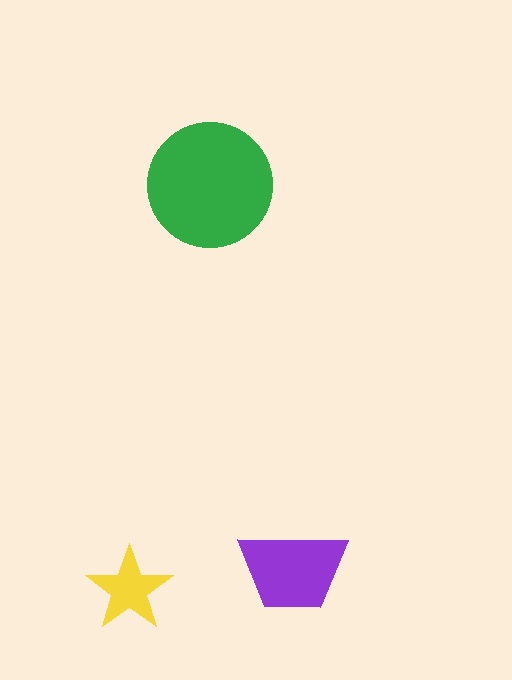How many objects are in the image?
There are 3 objects in the image.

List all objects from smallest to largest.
The yellow star, the purple trapezoid, the green circle.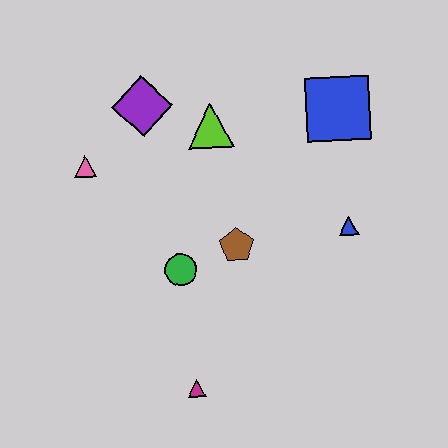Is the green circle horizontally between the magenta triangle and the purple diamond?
Yes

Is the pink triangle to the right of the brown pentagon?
No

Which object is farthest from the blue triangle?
The pink triangle is farthest from the blue triangle.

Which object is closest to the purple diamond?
The lime triangle is closest to the purple diamond.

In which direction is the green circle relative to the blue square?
The green circle is to the left of the blue square.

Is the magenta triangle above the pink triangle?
No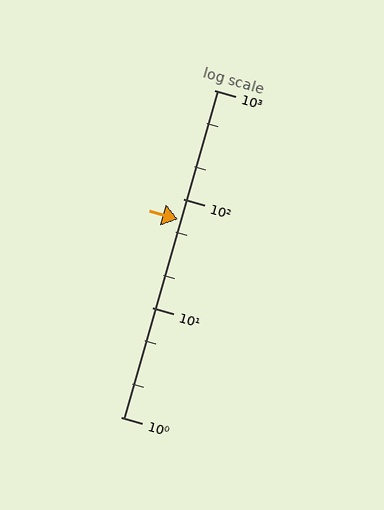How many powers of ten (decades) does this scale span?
The scale spans 3 decades, from 1 to 1000.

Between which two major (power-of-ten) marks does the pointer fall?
The pointer is between 10 and 100.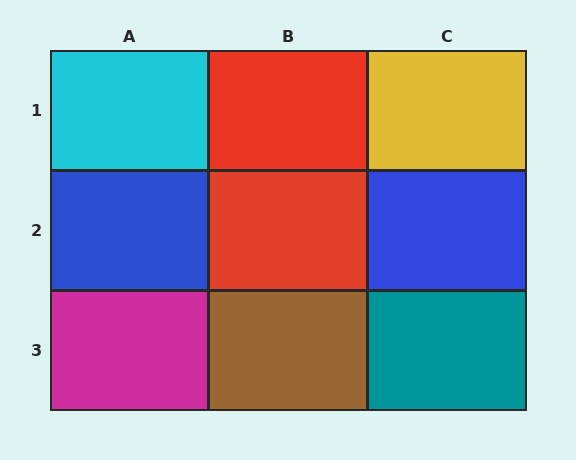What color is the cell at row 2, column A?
Blue.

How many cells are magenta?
1 cell is magenta.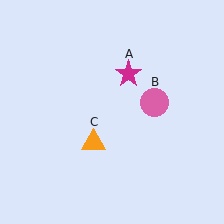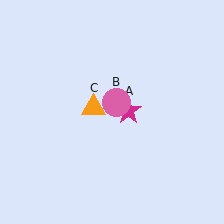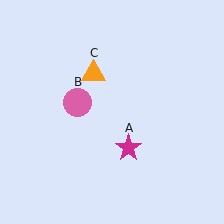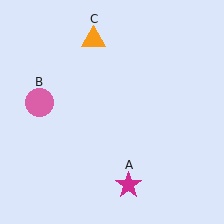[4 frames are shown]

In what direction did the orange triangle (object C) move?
The orange triangle (object C) moved up.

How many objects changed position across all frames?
3 objects changed position: magenta star (object A), pink circle (object B), orange triangle (object C).